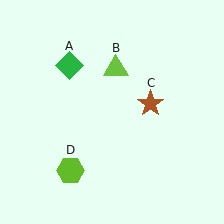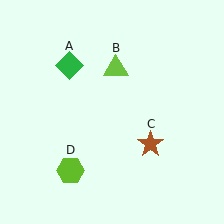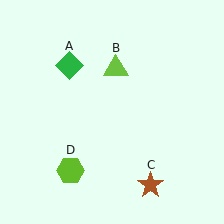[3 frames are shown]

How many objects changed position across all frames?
1 object changed position: brown star (object C).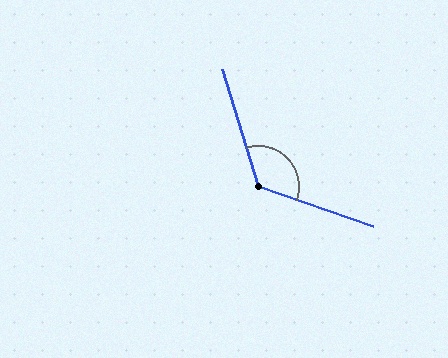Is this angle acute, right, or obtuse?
It is obtuse.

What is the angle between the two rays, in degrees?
Approximately 126 degrees.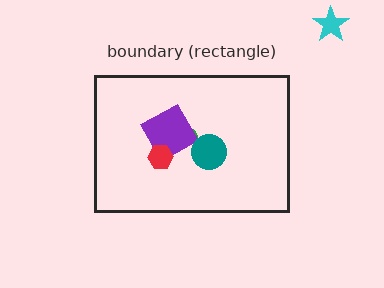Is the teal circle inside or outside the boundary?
Inside.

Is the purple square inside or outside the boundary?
Inside.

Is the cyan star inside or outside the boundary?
Outside.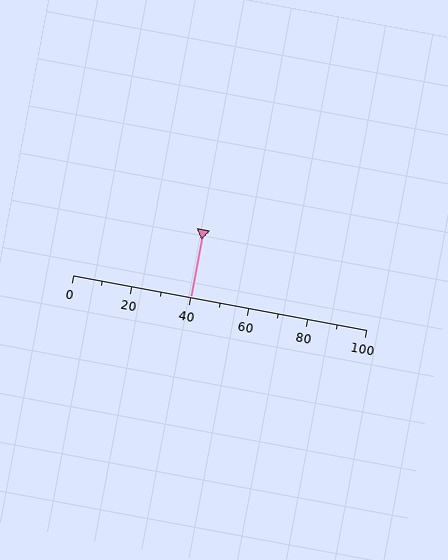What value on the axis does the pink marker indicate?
The marker indicates approximately 40.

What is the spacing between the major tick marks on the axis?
The major ticks are spaced 20 apart.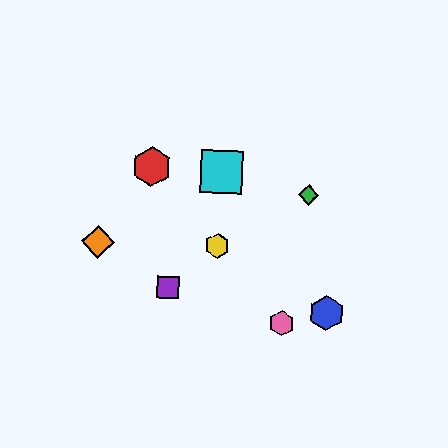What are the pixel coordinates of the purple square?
The purple square is at (168, 287).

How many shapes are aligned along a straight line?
3 shapes (the red hexagon, the yellow hexagon, the pink hexagon) are aligned along a straight line.